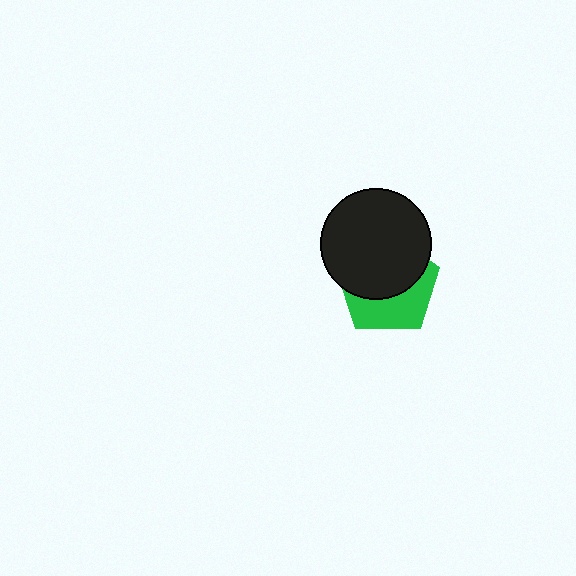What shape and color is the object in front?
The object in front is a black circle.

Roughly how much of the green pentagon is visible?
A small part of it is visible (roughly 43%).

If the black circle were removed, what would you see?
You would see the complete green pentagon.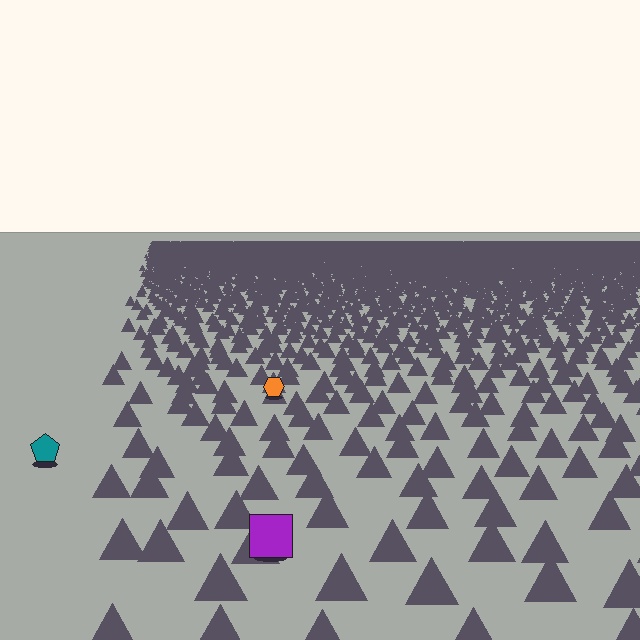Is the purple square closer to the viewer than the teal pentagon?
Yes. The purple square is closer — you can tell from the texture gradient: the ground texture is coarser near it.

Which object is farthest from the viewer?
The orange hexagon is farthest from the viewer. It appears smaller and the ground texture around it is denser.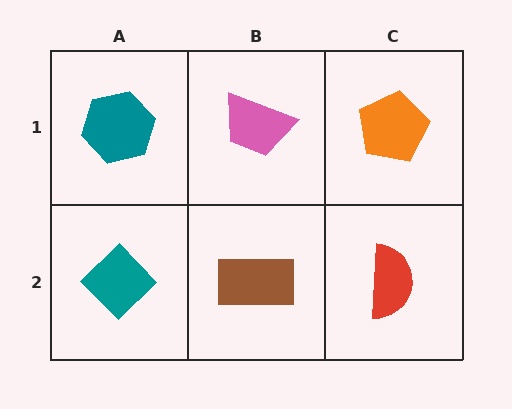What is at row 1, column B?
A pink trapezoid.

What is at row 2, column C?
A red semicircle.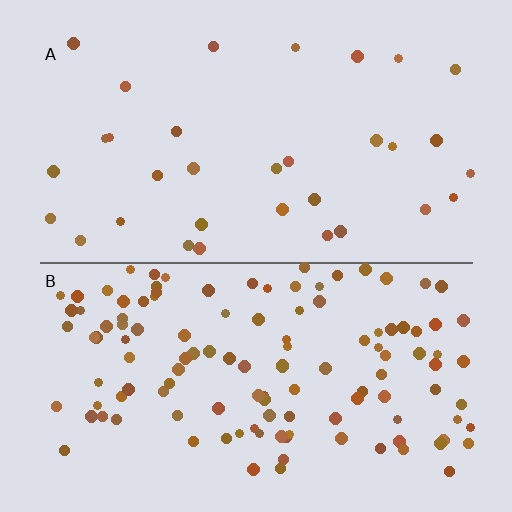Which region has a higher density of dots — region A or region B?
B (the bottom).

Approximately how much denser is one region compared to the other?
Approximately 3.8× — region B over region A.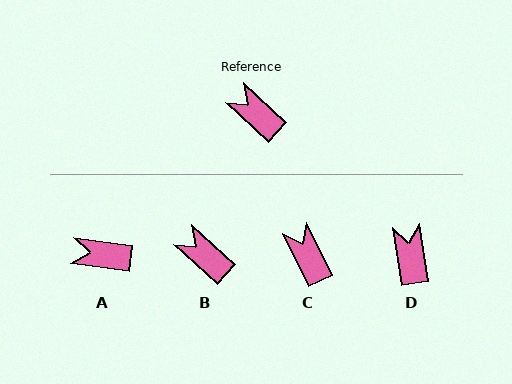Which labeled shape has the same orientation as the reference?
B.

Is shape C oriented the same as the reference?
No, it is off by about 22 degrees.